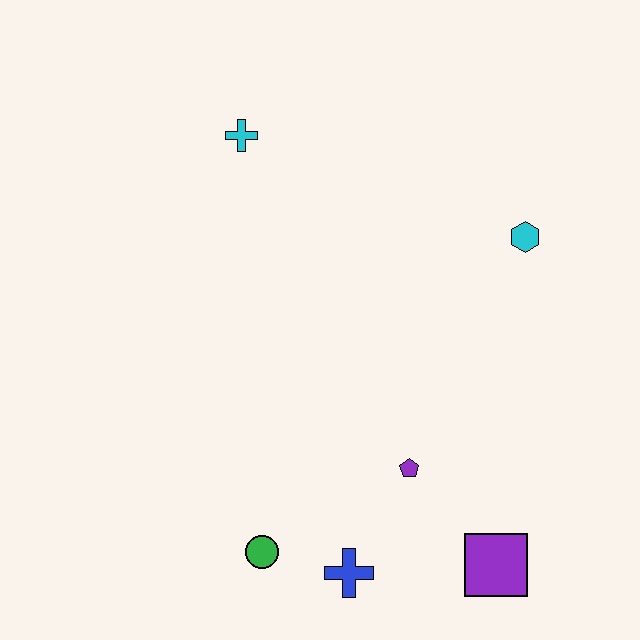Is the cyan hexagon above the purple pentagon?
Yes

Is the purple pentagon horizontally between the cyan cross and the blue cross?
No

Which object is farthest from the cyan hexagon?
The green circle is farthest from the cyan hexagon.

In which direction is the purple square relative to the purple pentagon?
The purple square is below the purple pentagon.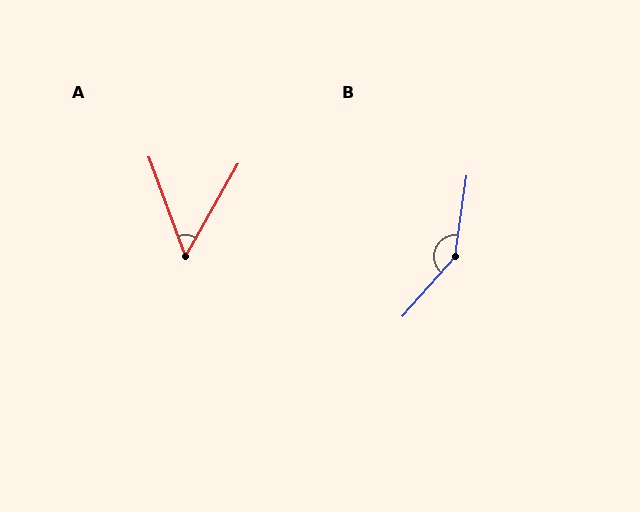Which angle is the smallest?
A, at approximately 50 degrees.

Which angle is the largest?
B, at approximately 147 degrees.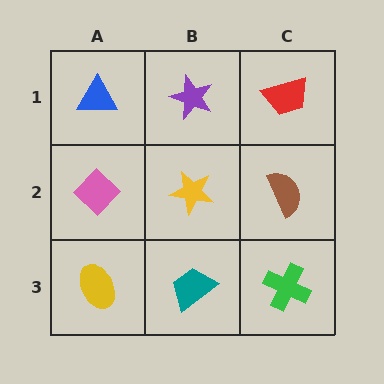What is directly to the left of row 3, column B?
A yellow ellipse.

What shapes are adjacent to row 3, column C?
A brown semicircle (row 2, column C), a teal trapezoid (row 3, column B).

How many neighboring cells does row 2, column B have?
4.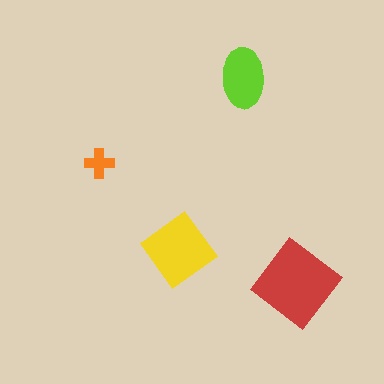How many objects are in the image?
There are 4 objects in the image.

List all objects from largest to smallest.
The red diamond, the yellow diamond, the lime ellipse, the orange cross.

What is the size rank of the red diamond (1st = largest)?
1st.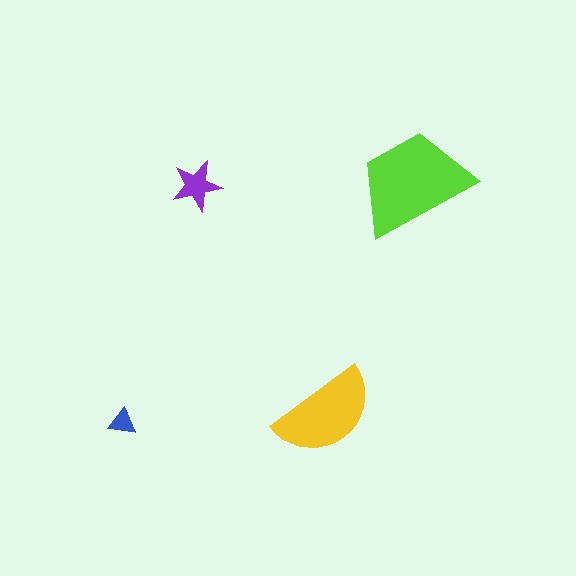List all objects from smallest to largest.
The blue triangle, the purple star, the yellow semicircle, the lime trapezoid.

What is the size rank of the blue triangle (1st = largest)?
4th.